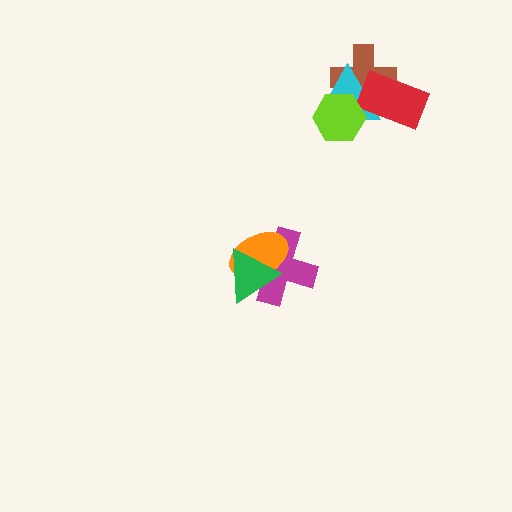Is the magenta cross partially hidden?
Yes, it is partially covered by another shape.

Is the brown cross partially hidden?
Yes, it is partially covered by another shape.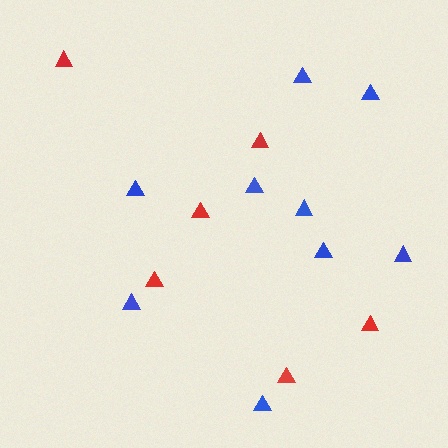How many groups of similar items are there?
There are 2 groups: one group of red triangles (6) and one group of blue triangles (9).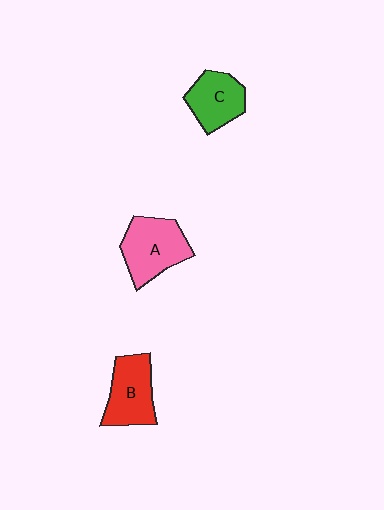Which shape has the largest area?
Shape A (pink).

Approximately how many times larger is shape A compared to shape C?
Approximately 1.3 times.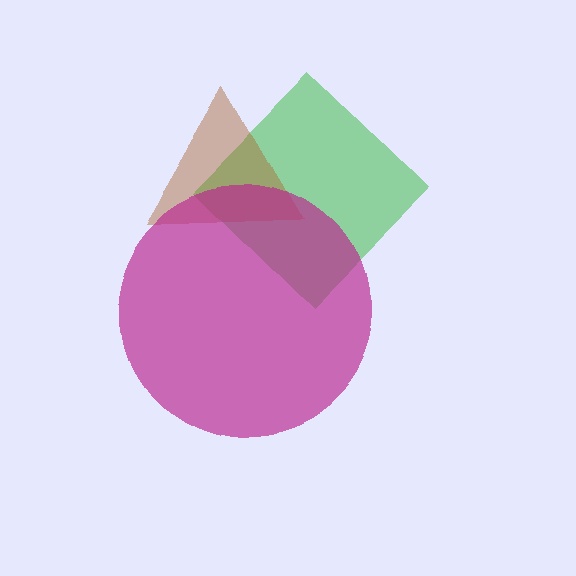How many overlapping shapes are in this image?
There are 3 overlapping shapes in the image.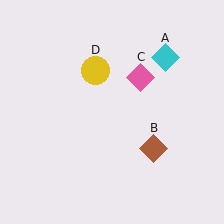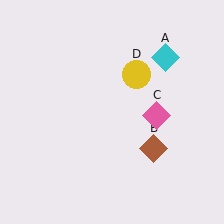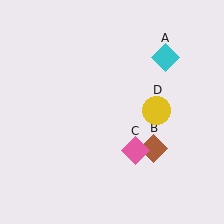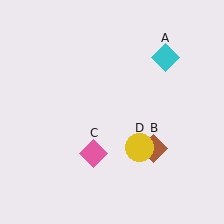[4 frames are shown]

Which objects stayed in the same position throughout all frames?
Cyan diamond (object A) and brown diamond (object B) remained stationary.